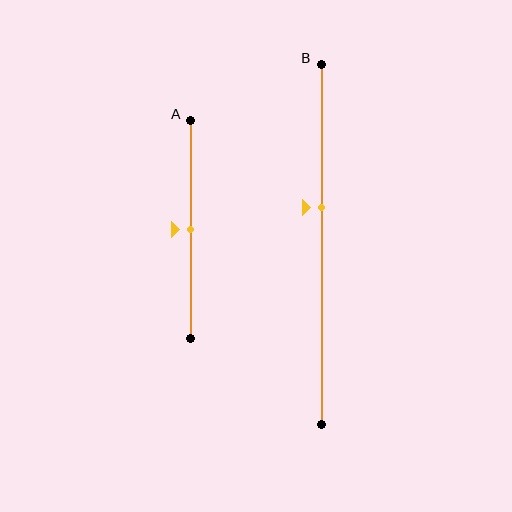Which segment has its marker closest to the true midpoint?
Segment A has its marker closest to the true midpoint.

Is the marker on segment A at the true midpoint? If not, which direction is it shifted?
Yes, the marker on segment A is at the true midpoint.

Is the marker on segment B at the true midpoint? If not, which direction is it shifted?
No, the marker on segment B is shifted upward by about 10% of the segment length.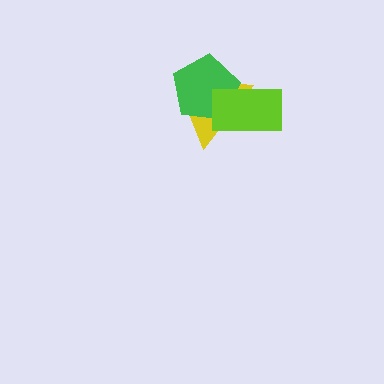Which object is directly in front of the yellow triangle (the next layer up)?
The green pentagon is directly in front of the yellow triangle.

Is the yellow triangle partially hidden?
Yes, it is partially covered by another shape.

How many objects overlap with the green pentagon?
2 objects overlap with the green pentagon.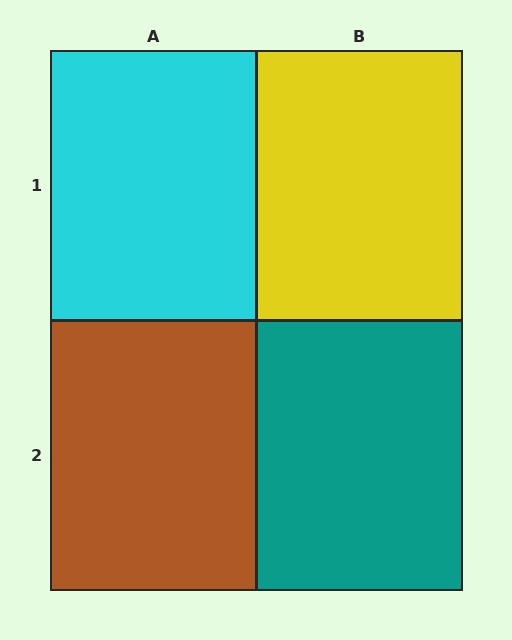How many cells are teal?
1 cell is teal.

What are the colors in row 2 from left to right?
Brown, teal.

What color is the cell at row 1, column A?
Cyan.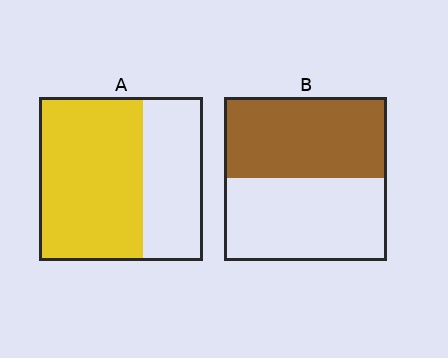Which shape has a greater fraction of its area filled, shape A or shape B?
Shape A.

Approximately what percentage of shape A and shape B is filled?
A is approximately 65% and B is approximately 50%.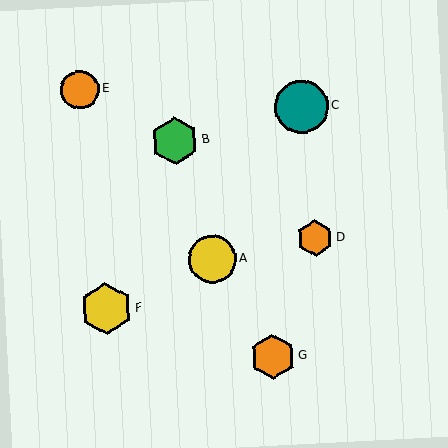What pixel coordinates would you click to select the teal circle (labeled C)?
Click at (302, 107) to select the teal circle C.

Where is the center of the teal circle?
The center of the teal circle is at (302, 107).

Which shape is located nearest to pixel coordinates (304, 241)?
The orange hexagon (labeled D) at (315, 238) is nearest to that location.